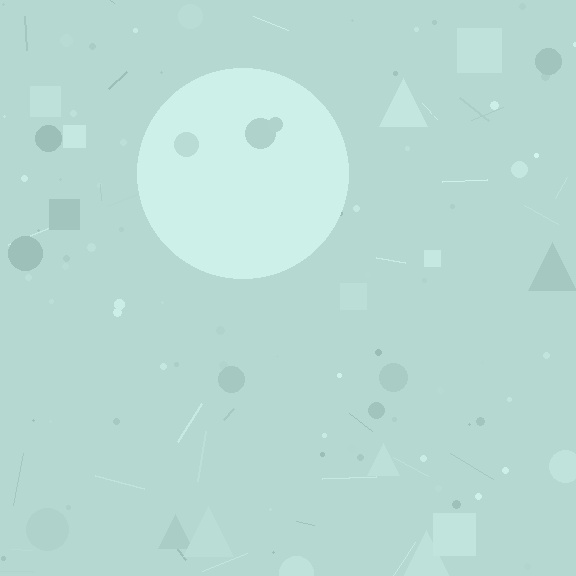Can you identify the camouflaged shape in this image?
The camouflaged shape is a circle.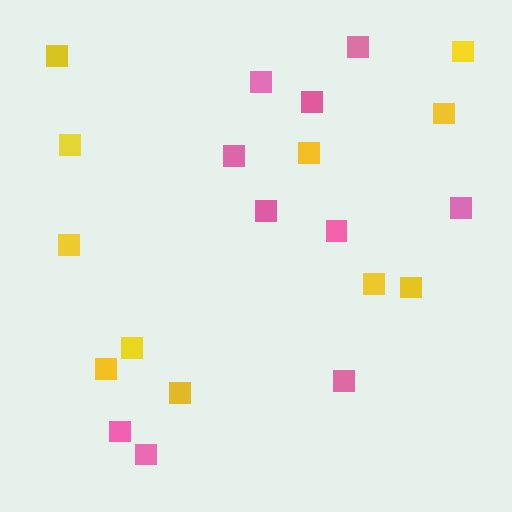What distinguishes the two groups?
There are 2 groups: one group of pink squares (10) and one group of yellow squares (11).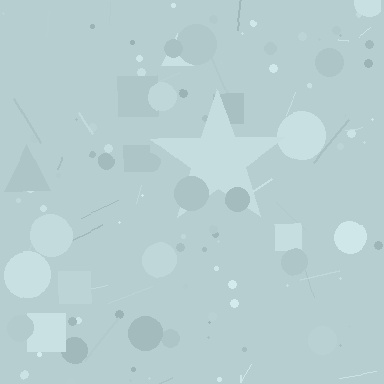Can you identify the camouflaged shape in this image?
The camouflaged shape is a star.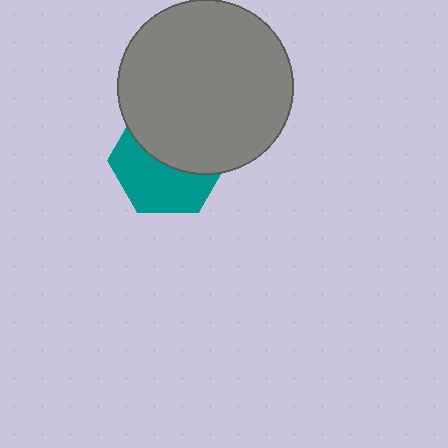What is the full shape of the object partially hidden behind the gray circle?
The partially hidden object is a teal hexagon.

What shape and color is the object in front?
The object in front is a gray circle.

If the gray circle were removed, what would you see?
You would see the complete teal hexagon.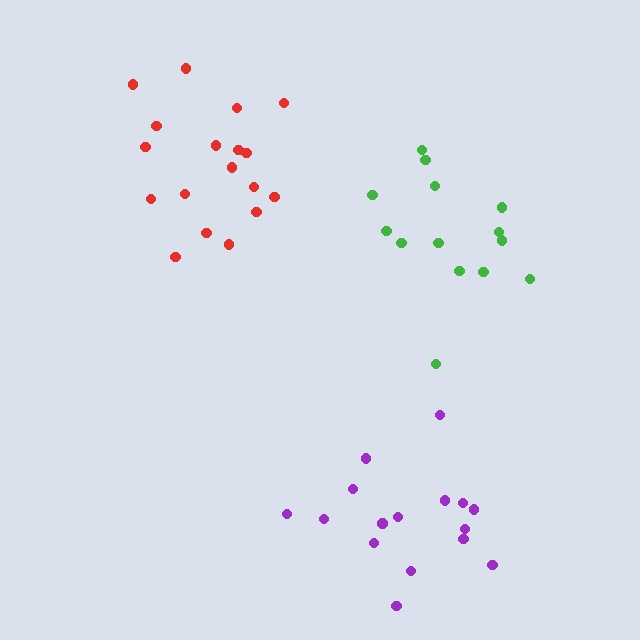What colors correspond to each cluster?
The clusters are colored: green, purple, red.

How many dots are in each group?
Group 1: 14 dots, Group 2: 16 dots, Group 3: 18 dots (48 total).